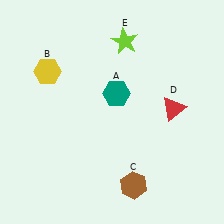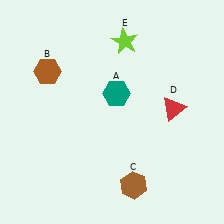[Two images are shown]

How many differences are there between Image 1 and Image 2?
There is 1 difference between the two images.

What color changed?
The hexagon (B) changed from yellow in Image 1 to brown in Image 2.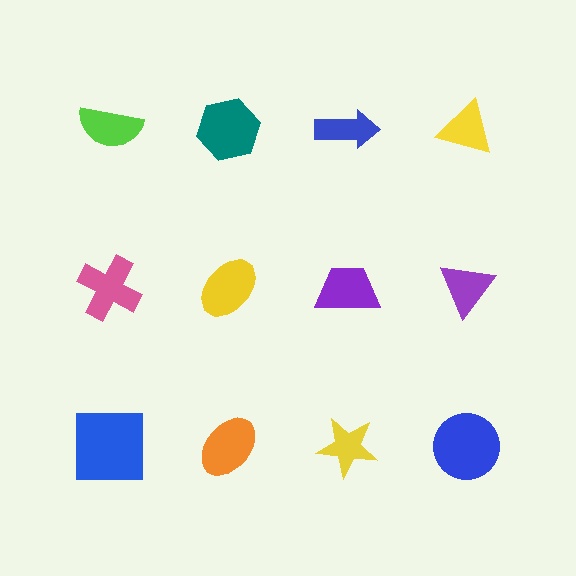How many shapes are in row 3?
4 shapes.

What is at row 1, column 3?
A blue arrow.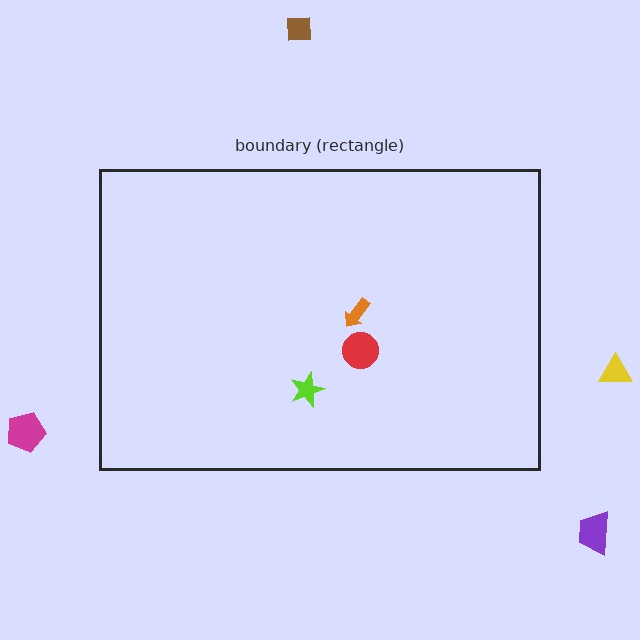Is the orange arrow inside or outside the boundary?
Inside.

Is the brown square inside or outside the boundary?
Outside.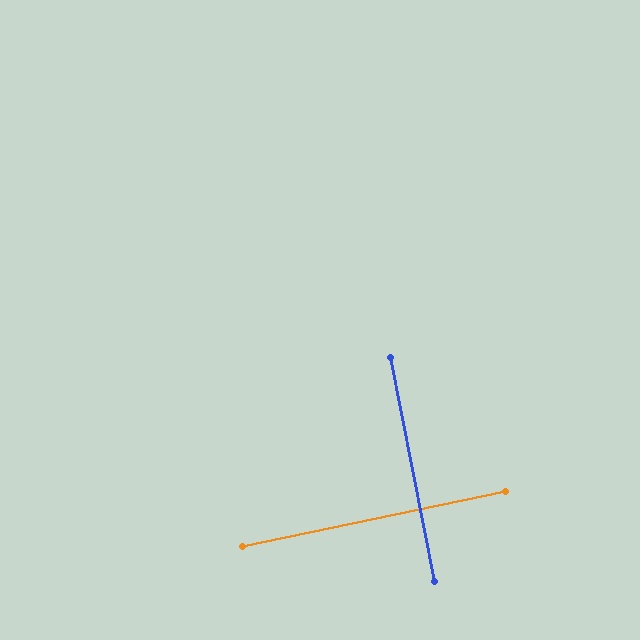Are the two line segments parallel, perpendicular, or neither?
Perpendicular — they meet at approximately 89°.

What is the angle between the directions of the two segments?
Approximately 89 degrees.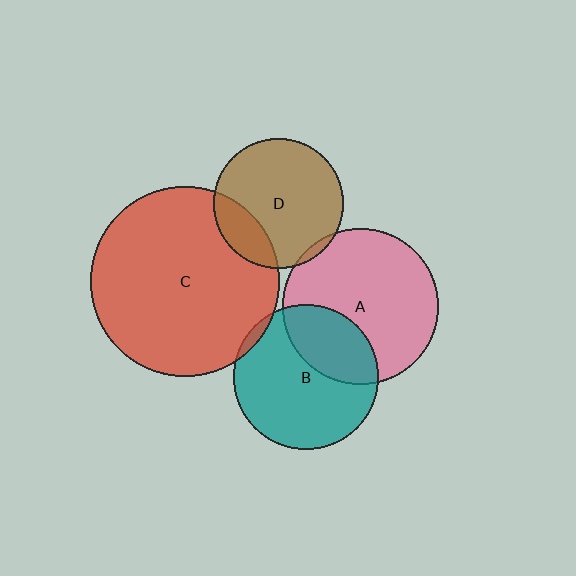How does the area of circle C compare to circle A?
Approximately 1.5 times.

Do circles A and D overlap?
Yes.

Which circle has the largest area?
Circle C (red).